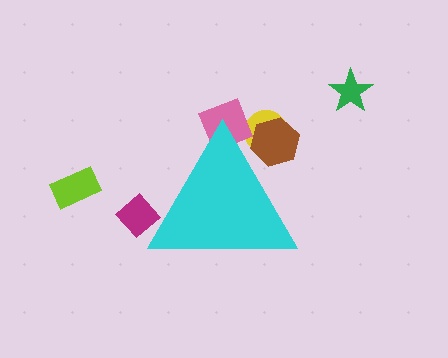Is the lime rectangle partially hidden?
No, the lime rectangle is fully visible.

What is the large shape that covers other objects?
A cyan triangle.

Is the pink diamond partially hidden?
Yes, the pink diamond is partially hidden behind the cyan triangle.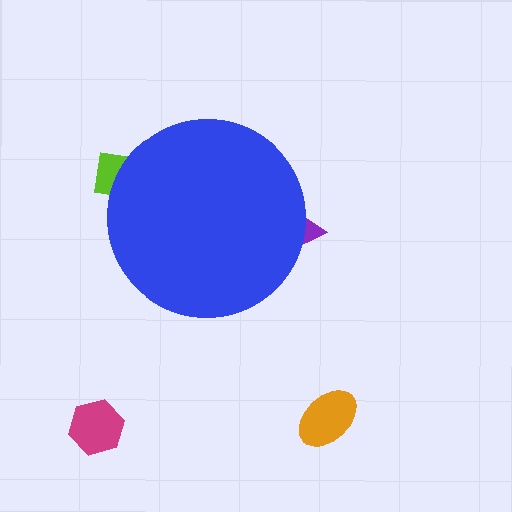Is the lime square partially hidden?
Yes, the lime square is partially hidden behind the blue circle.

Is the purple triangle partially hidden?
Yes, the purple triangle is partially hidden behind the blue circle.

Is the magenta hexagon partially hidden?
No, the magenta hexagon is fully visible.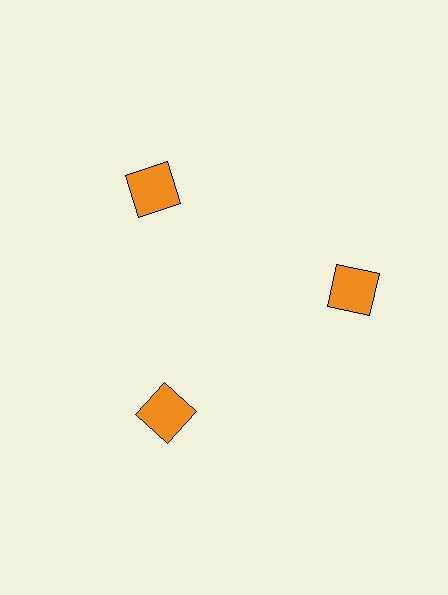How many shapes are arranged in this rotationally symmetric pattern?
There are 3 shapes, arranged in 3 groups of 1.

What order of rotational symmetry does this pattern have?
This pattern has 3-fold rotational symmetry.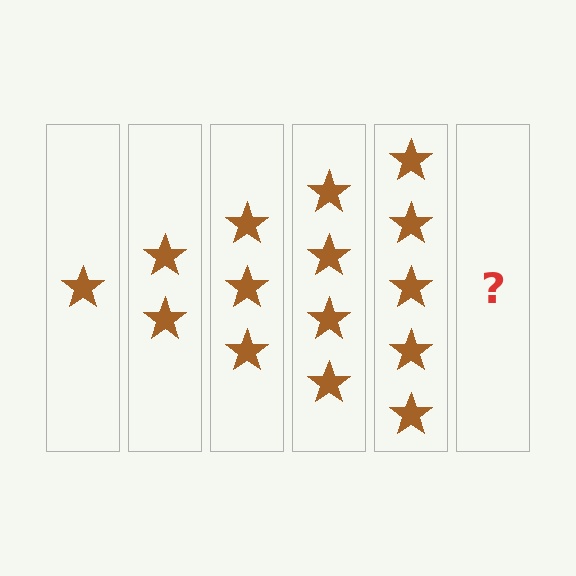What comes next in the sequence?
The next element should be 6 stars.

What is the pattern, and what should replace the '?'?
The pattern is that each step adds one more star. The '?' should be 6 stars.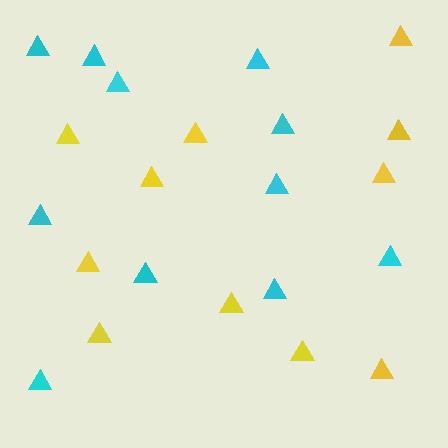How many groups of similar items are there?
There are 2 groups: one group of yellow triangles (11) and one group of cyan triangles (11).